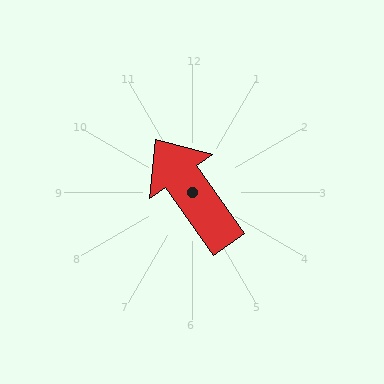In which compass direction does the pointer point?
Northwest.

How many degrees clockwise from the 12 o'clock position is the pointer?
Approximately 325 degrees.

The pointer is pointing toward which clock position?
Roughly 11 o'clock.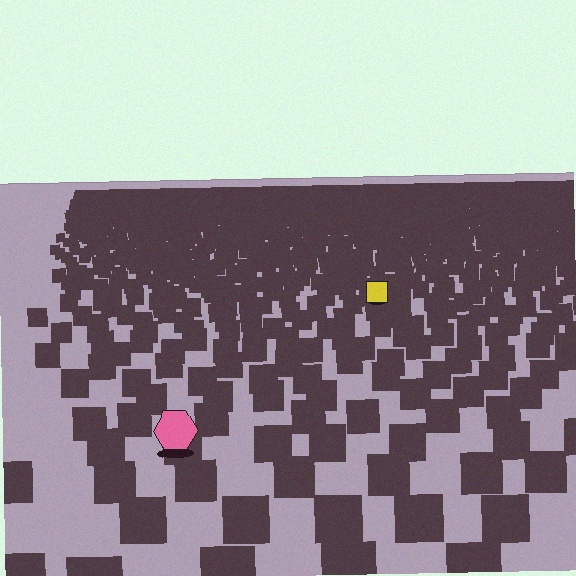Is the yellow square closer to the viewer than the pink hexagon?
No. The pink hexagon is closer — you can tell from the texture gradient: the ground texture is coarser near it.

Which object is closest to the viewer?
The pink hexagon is closest. The texture marks near it are larger and more spread out.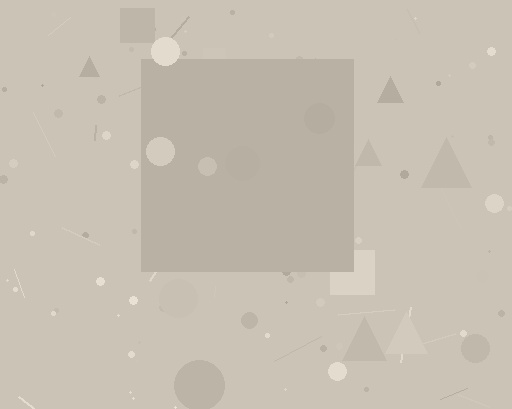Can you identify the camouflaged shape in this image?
The camouflaged shape is a square.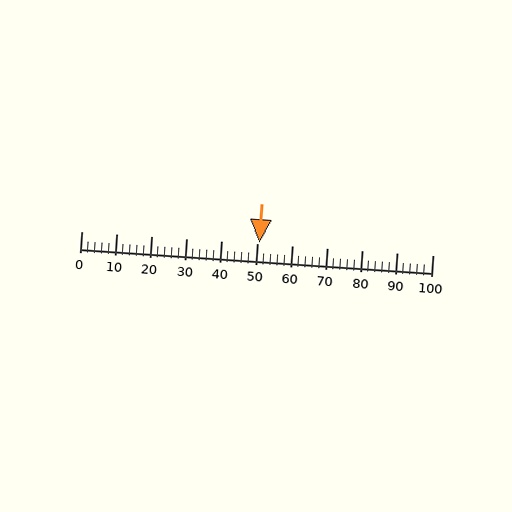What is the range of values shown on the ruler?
The ruler shows values from 0 to 100.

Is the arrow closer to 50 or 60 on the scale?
The arrow is closer to 50.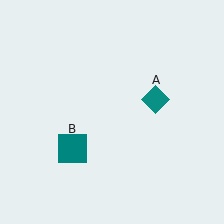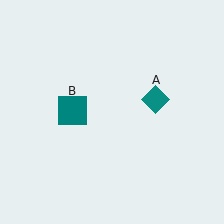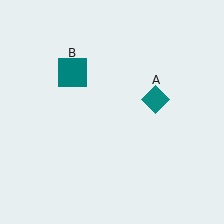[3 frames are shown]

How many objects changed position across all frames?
1 object changed position: teal square (object B).